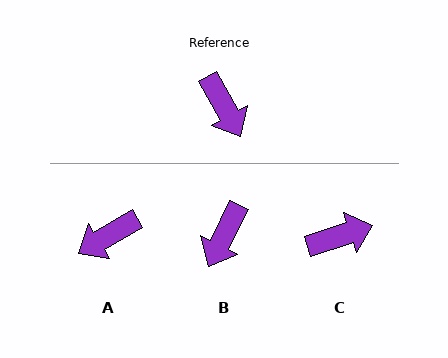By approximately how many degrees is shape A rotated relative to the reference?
Approximately 88 degrees clockwise.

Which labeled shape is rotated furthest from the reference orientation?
A, about 88 degrees away.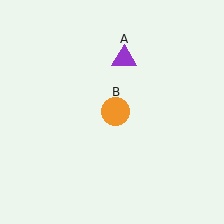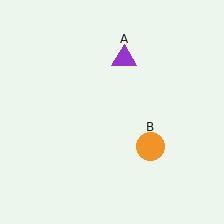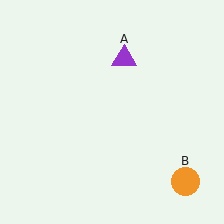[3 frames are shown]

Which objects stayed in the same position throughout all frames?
Purple triangle (object A) remained stationary.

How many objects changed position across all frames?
1 object changed position: orange circle (object B).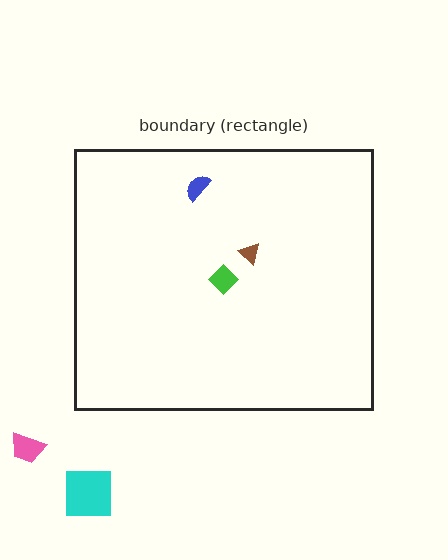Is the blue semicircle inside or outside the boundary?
Inside.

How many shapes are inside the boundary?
3 inside, 2 outside.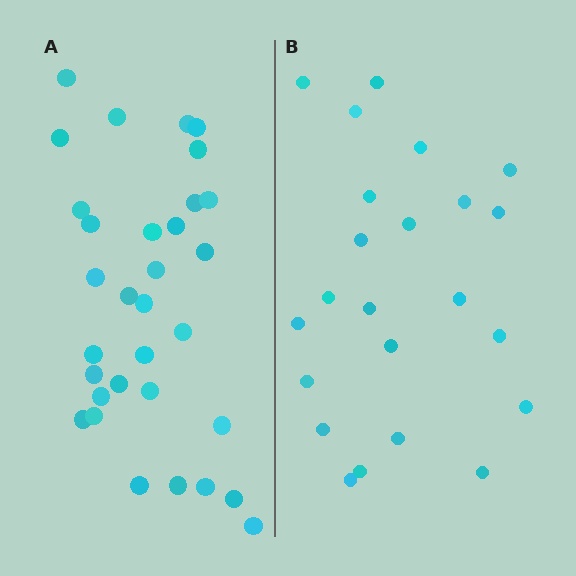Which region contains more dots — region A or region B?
Region A (the left region) has more dots.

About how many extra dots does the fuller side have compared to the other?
Region A has roughly 8 or so more dots than region B.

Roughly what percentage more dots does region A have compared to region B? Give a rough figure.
About 40% more.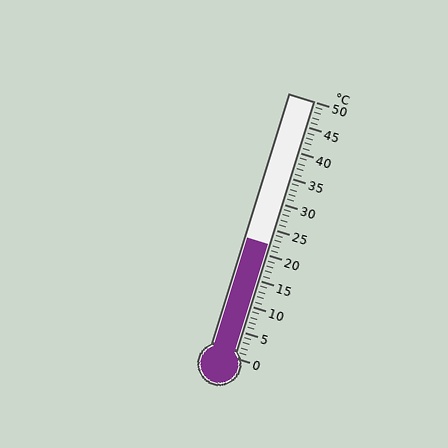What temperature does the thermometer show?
The thermometer shows approximately 22°C.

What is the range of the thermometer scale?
The thermometer scale ranges from 0°C to 50°C.